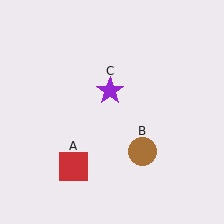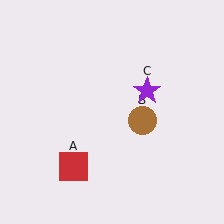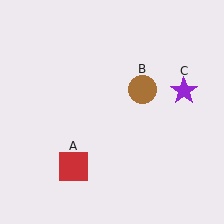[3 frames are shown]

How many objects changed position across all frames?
2 objects changed position: brown circle (object B), purple star (object C).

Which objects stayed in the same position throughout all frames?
Red square (object A) remained stationary.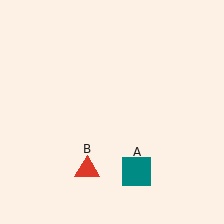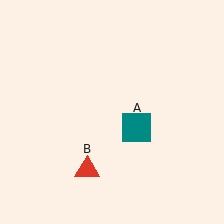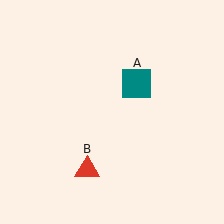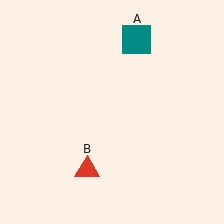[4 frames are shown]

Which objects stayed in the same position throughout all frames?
Red triangle (object B) remained stationary.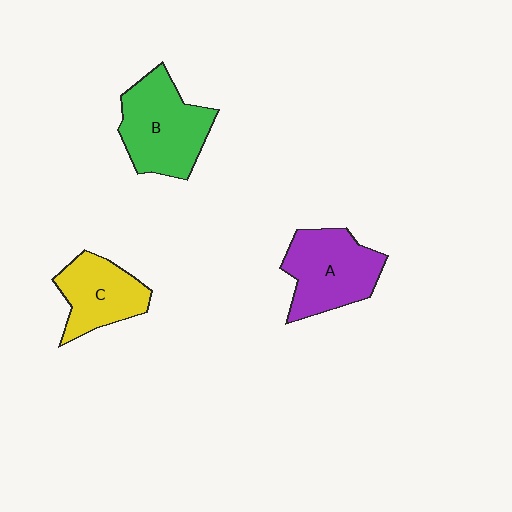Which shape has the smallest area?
Shape C (yellow).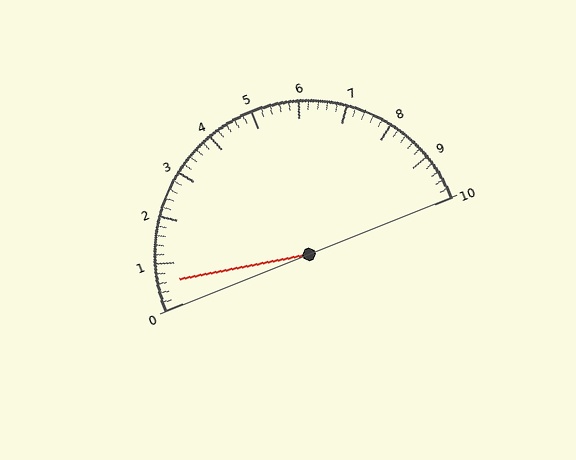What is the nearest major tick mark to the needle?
The nearest major tick mark is 1.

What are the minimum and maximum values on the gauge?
The gauge ranges from 0 to 10.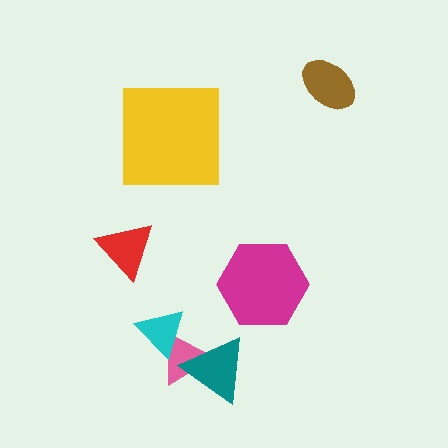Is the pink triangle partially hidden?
Yes, it is partially covered by another shape.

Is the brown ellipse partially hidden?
No, no other shape covers it.